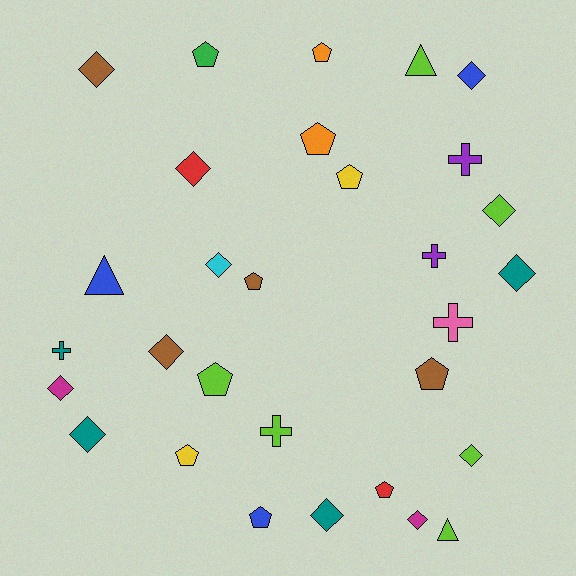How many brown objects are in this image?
There are 4 brown objects.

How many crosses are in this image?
There are 5 crosses.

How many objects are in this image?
There are 30 objects.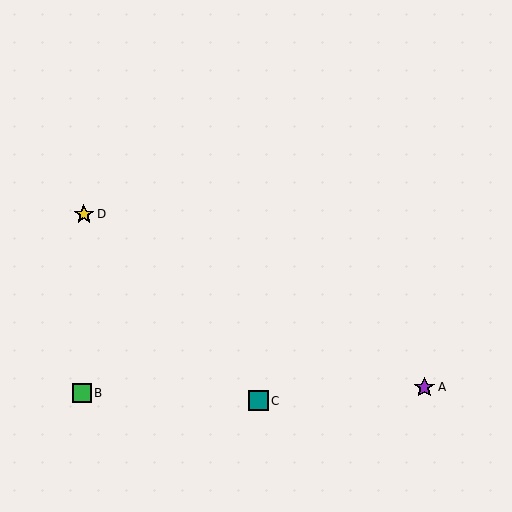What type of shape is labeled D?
Shape D is a yellow star.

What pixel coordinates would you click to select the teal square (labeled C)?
Click at (258, 401) to select the teal square C.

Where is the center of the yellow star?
The center of the yellow star is at (84, 214).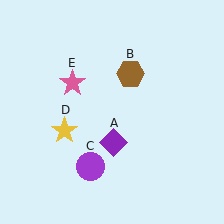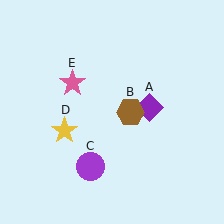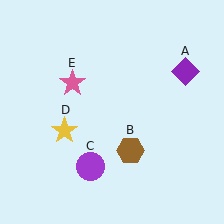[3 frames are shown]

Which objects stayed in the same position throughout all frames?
Purple circle (object C) and yellow star (object D) and pink star (object E) remained stationary.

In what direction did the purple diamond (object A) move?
The purple diamond (object A) moved up and to the right.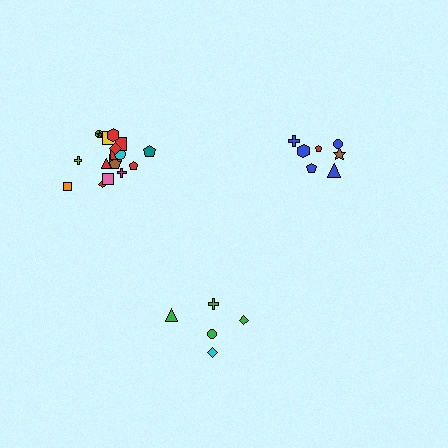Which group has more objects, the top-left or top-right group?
The top-left group.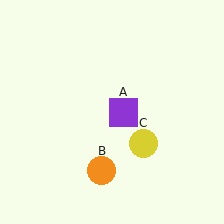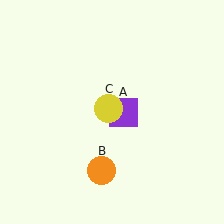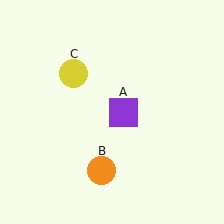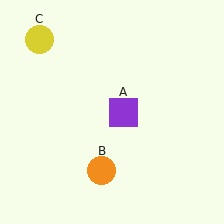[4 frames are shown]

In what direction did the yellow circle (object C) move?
The yellow circle (object C) moved up and to the left.